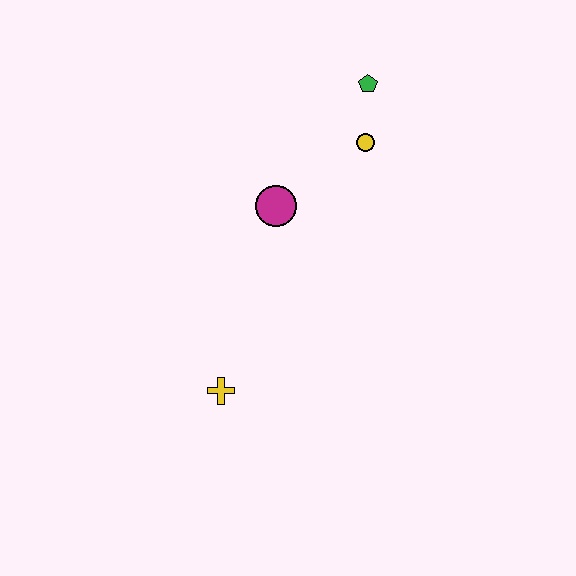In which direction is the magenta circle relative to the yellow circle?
The magenta circle is to the left of the yellow circle.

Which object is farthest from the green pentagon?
The yellow cross is farthest from the green pentagon.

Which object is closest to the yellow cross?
The magenta circle is closest to the yellow cross.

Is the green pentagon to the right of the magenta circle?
Yes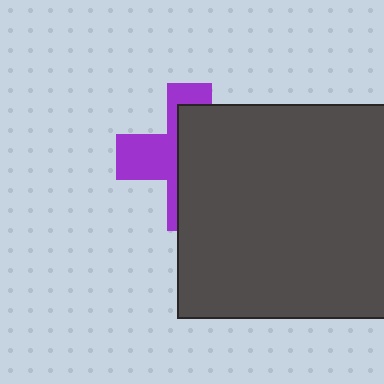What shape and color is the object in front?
The object in front is a dark gray rectangle.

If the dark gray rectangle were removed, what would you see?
You would see the complete purple cross.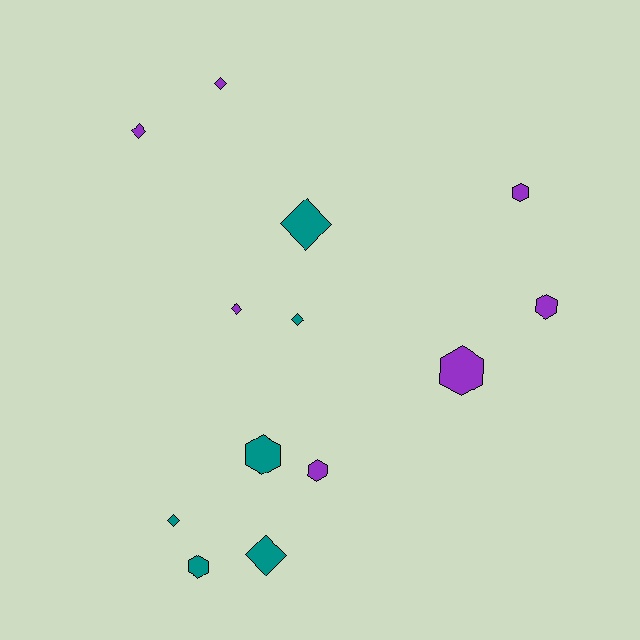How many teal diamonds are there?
There are 4 teal diamonds.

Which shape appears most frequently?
Diamond, with 7 objects.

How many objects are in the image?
There are 13 objects.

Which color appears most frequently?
Purple, with 7 objects.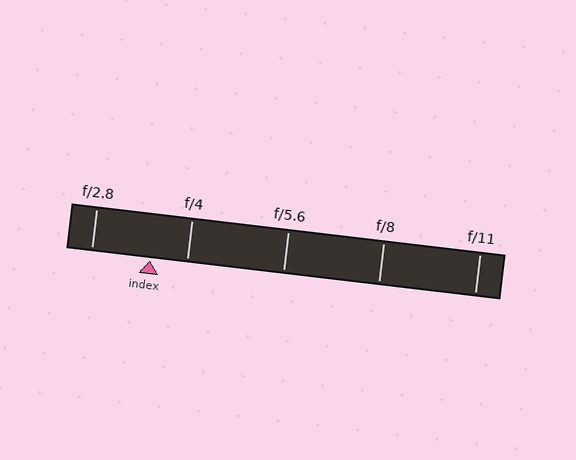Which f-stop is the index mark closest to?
The index mark is closest to f/4.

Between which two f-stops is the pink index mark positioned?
The index mark is between f/2.8 and f/4.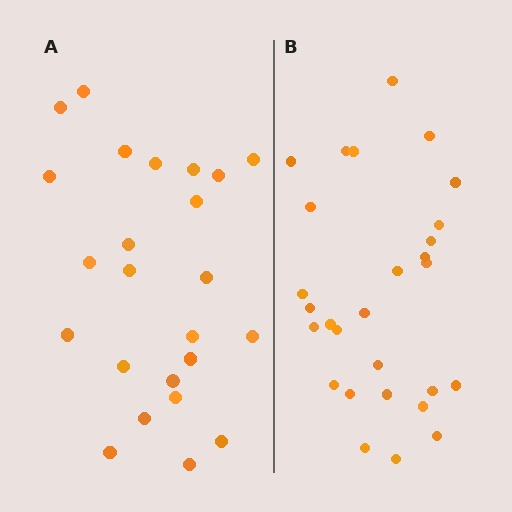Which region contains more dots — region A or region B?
Region B (the right region) has more dots.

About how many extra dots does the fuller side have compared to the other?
Region B has about 4 more dots than region A.